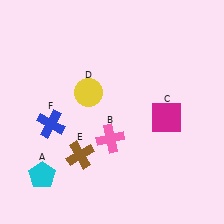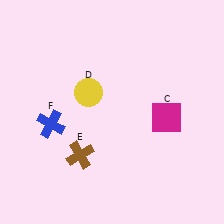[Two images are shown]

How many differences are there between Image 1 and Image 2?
There are 2 differences between the two images.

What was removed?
The pink cross (B), the cyan pentagon (A) were removed in Image 2.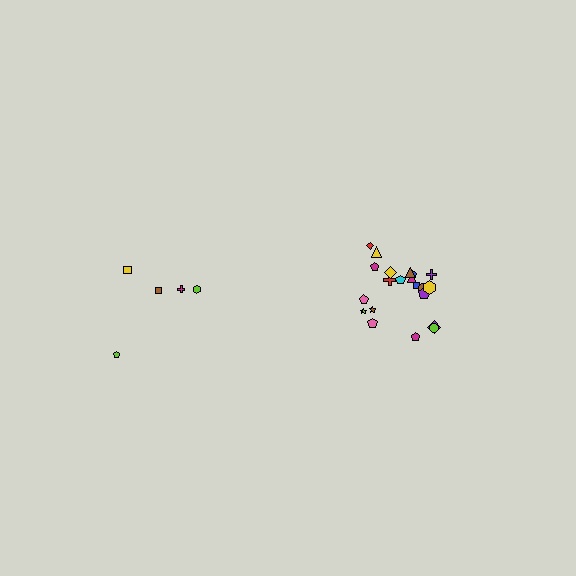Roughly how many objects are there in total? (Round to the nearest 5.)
Roughly 25 objects in total.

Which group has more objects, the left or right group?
The right group.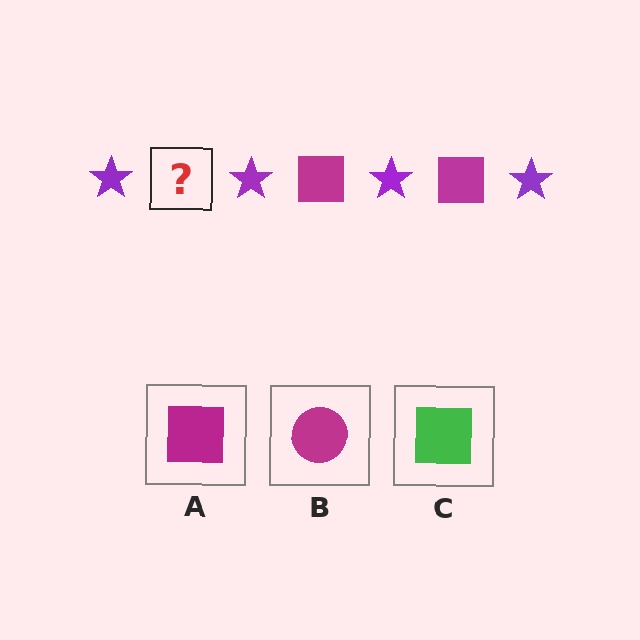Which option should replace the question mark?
Option A.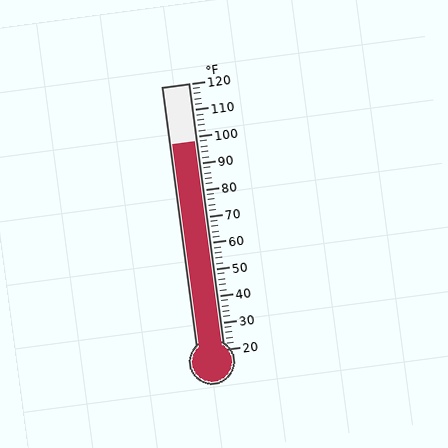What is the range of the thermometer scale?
The thermometer scale ranges from 20°F to 120°F.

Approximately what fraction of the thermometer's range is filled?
The thermometer is filled to approximately 80% of its range.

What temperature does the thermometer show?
The thermometer shows approximately 98°F.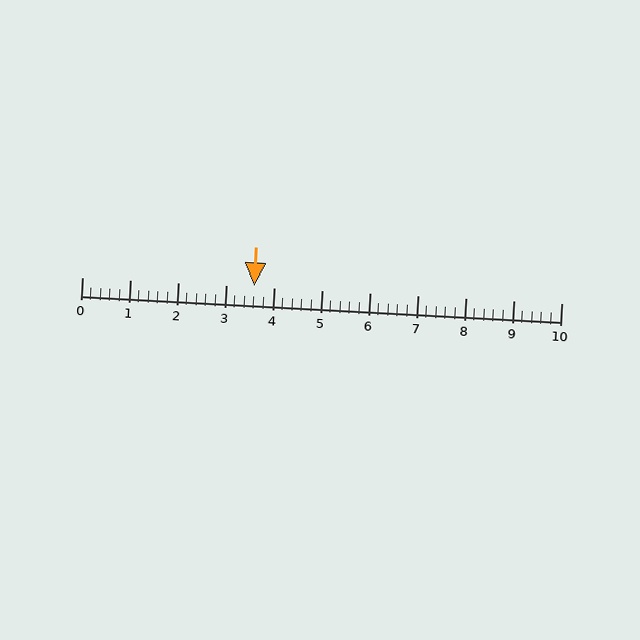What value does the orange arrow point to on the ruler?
The orange arrow points to approximately 3.6.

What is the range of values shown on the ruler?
The ruler shows values from 0 to 10.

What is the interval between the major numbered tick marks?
The major tick marks are spaced 1 units apart.